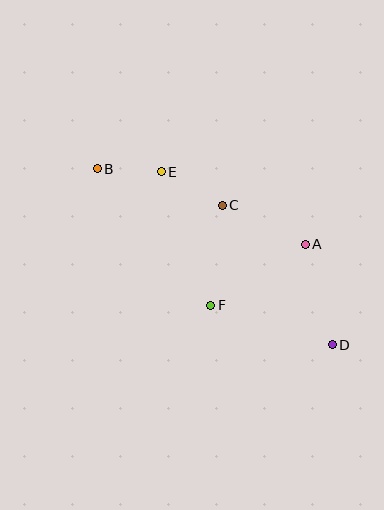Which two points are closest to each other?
Points B and E are closest to each other.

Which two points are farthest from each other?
Points B and D are farthest from each other.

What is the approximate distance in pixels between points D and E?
The distance between D and E is approximately 243 pixels.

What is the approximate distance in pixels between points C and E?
The distance between C and E is approximately 70 pixels.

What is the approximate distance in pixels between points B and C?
The distance between B and C is approximately 130 pixels.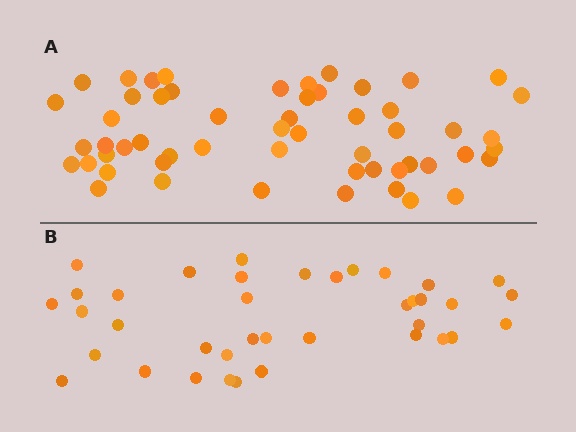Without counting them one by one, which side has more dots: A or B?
Region A (the top region) has more dots.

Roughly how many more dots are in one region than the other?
Region A has approximately 15 more dots than region B.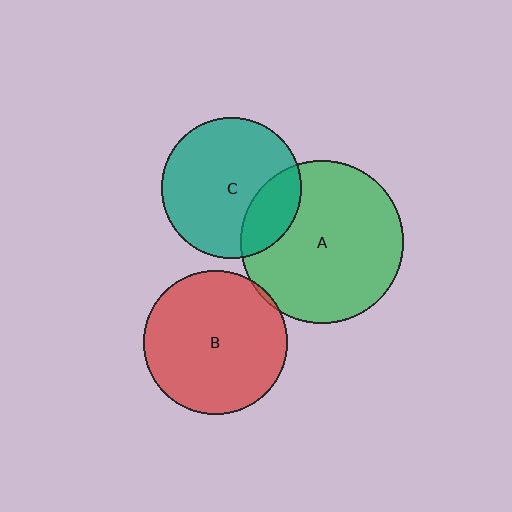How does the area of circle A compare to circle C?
Approximately 1.4 times.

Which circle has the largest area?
Circle A (green).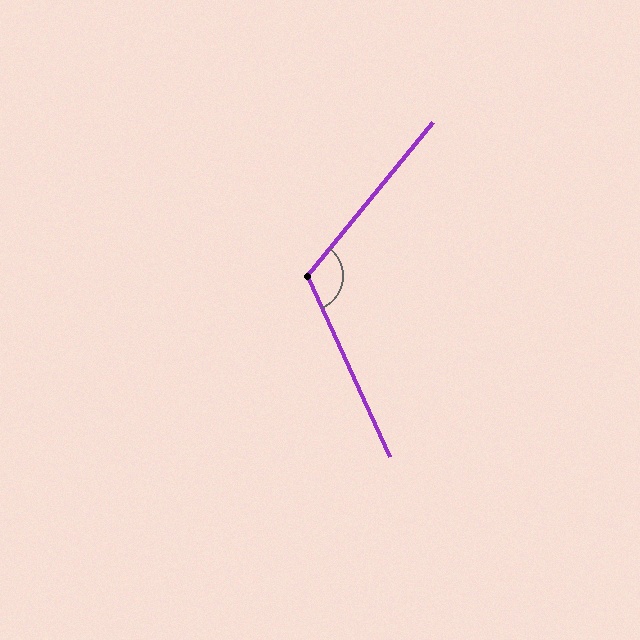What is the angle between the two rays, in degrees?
Approximately 116 degrees.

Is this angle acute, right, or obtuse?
It is obtuse.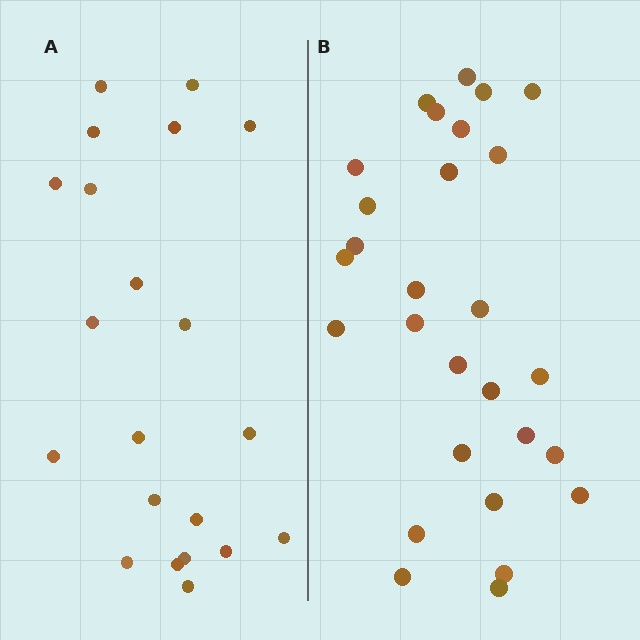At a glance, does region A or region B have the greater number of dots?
Region B (the right region) has more dots.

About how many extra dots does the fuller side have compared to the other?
Region B has roughly 8 or so more dots than region A.